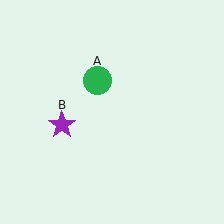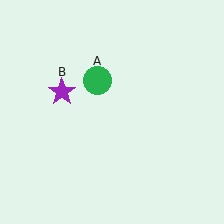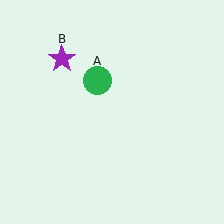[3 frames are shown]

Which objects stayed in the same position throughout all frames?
Green circle (object A) remained stationary.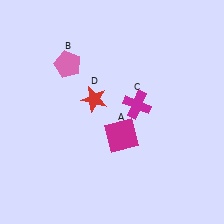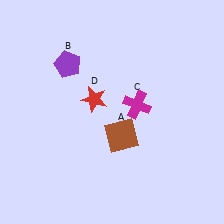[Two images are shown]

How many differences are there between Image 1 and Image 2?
There are 2 differences between the two images.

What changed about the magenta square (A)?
In Image 1, A is magenta. In Image 2, it changed to brown.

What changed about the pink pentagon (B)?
In Image 1, B is pink. In Image 2, it changed to purple.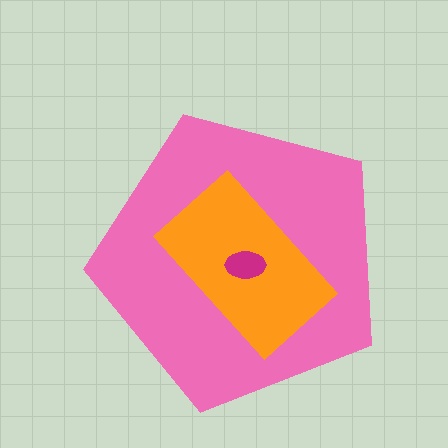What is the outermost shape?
The pink pentagon.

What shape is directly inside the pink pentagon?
The orange rectangle.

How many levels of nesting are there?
3.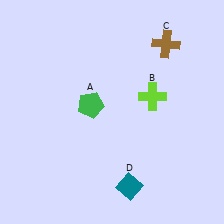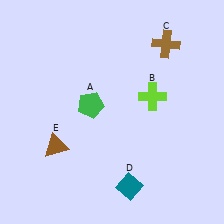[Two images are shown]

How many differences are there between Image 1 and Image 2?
There is 1 difference between the two images.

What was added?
A brown triangle (E) was added in Image 2.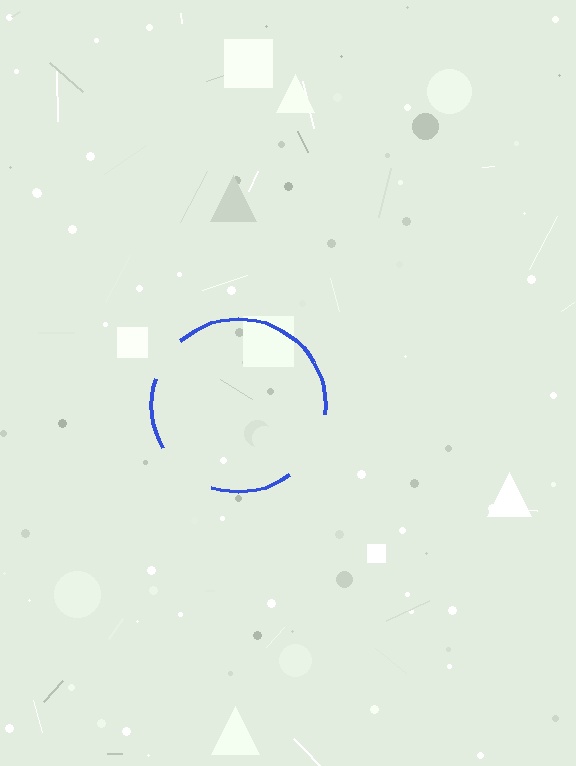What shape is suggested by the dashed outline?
The dashed outline suggests a circle.